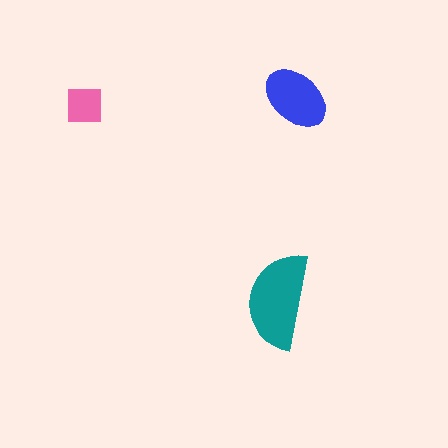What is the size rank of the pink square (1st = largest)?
3rd.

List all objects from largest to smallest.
The teal semicircle, the blue ellipse, the pink square.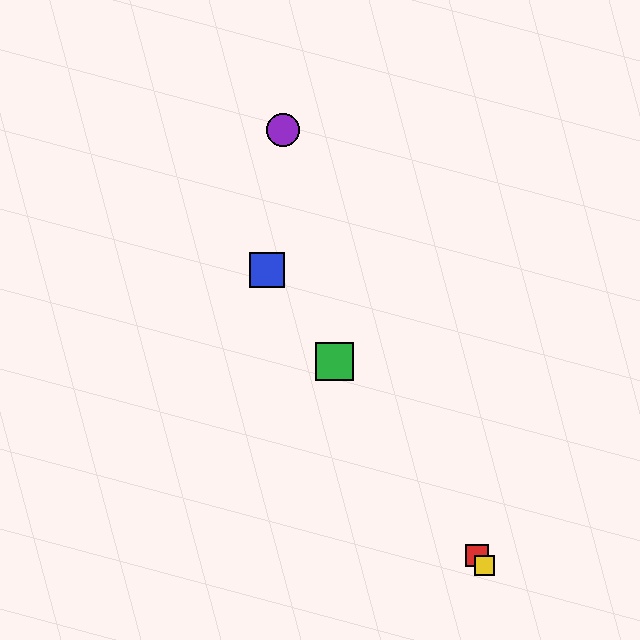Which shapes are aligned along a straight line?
The red square, the blue square, the green square, the yellow square are aligned along a straight line.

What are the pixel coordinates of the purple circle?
The purple circle is at (283, 130).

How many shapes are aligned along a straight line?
4 shapes (the red square, the blue square, the green square, the yellow square) are aligned along a straight line.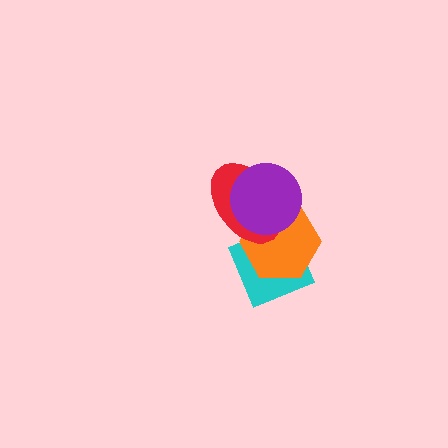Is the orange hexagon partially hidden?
Yes, it is partially covered by another shape.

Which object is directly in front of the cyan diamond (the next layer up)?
The orange hexagon is directly in front of the cyan diamond.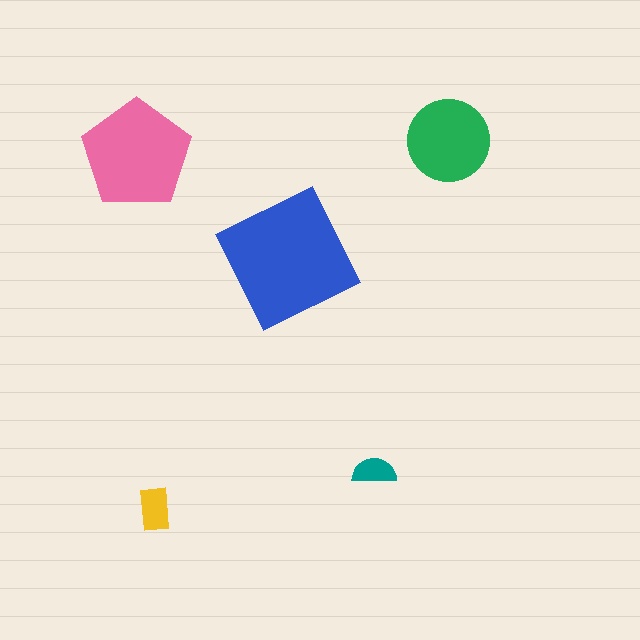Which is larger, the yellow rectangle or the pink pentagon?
The pink pentagon.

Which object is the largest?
The blue square.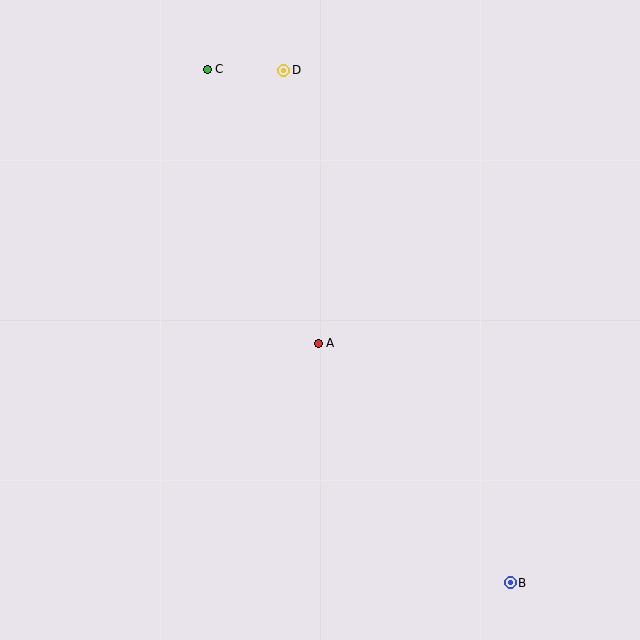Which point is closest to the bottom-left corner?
Point A is closest to the bottom-left corner.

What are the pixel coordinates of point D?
Point D is at (284, 70).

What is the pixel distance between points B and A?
The distance between B and A is 307 pixels.